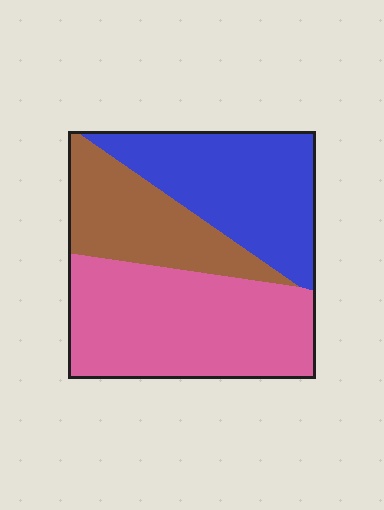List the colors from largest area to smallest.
From largest to smallest: pink, blue, brown.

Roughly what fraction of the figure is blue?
Blue takes up about one third (1/3) of the figure.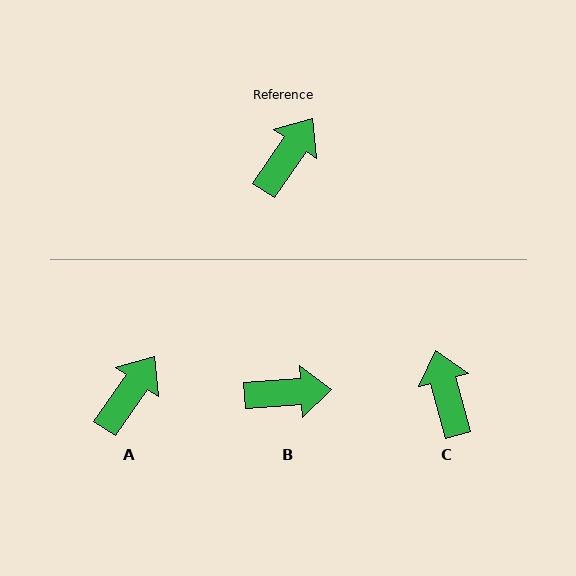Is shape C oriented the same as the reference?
No, it is off by about 50 degrees.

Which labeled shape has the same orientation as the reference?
A.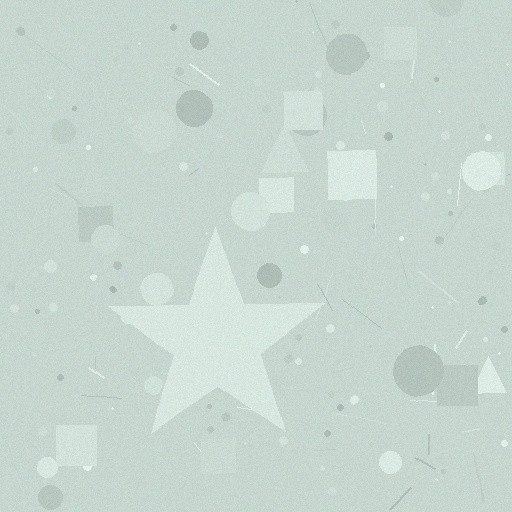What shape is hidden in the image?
A star is hidden in the image.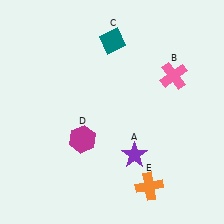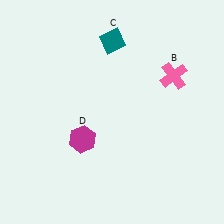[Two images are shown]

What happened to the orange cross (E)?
The orange cross (E) was removed in Image 2. It was in the bottom-right area of Image 1.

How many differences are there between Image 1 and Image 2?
There are 2 differences between the two images.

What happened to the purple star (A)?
The purple star (A) was removed in Image 2. It was in the bottom-right area of Image 1.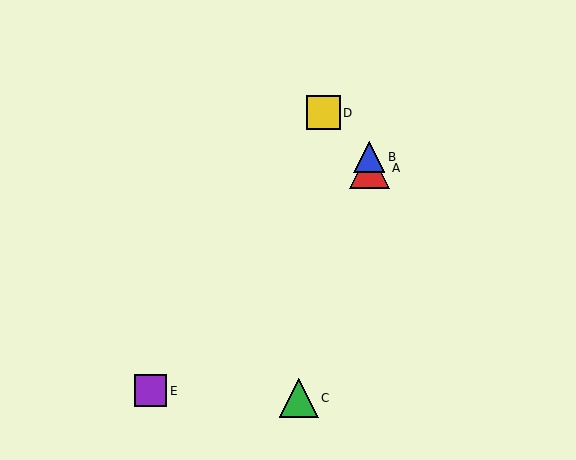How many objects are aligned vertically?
2 objects (A, B) are aligned vertically.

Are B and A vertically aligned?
Yes, both are at x≈369.